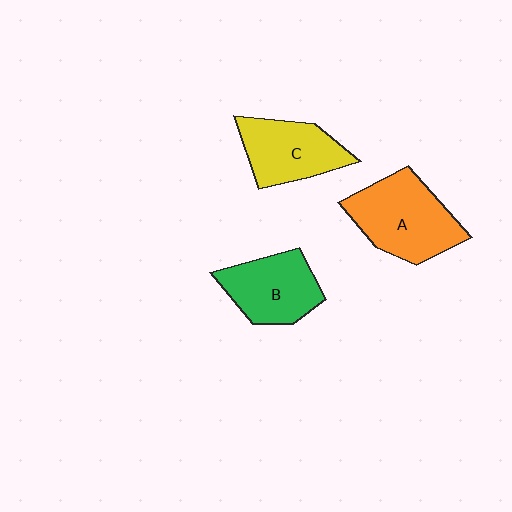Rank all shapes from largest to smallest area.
From largest to smallest: A (orange), C (yellow), B (green).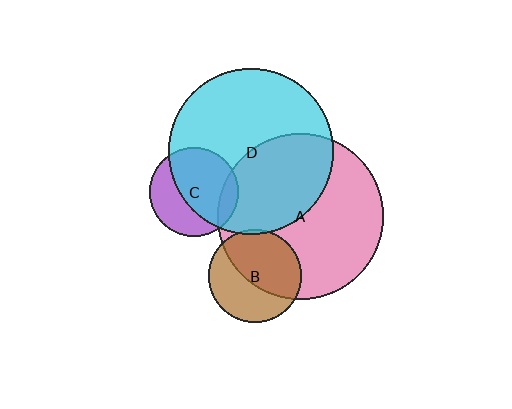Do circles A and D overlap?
Yes.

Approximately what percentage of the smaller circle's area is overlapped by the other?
Approximately 40%.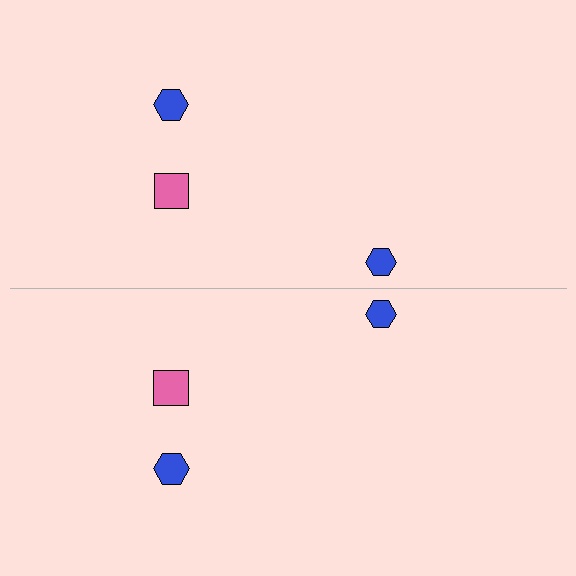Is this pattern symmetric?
Yes, this pattern has bilateral (reflection) symmetry.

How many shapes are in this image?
There are 6 shapes in this image.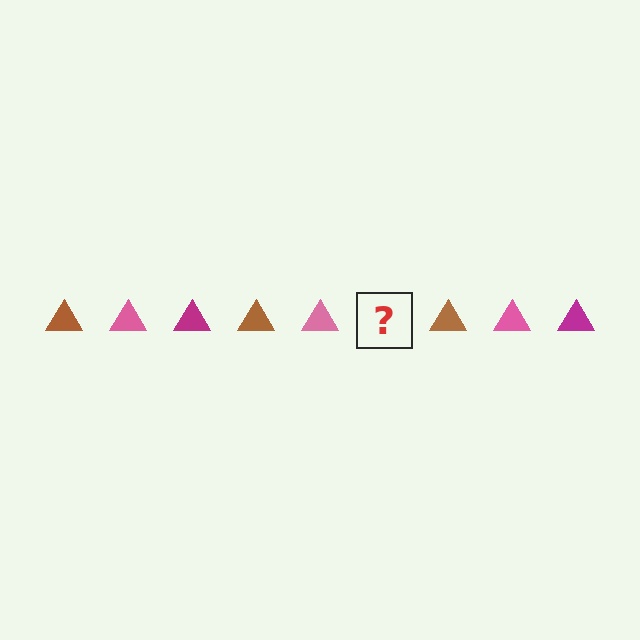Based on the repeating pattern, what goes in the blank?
The blank should be a magenta triangle.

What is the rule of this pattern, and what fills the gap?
The rule is that the pattern cycles through brown, pink, magenta triangles. The gap should be filled with a magenta triangle.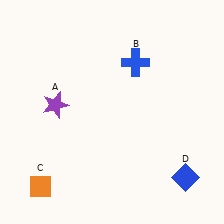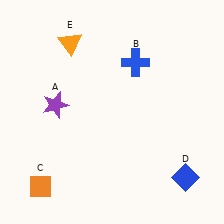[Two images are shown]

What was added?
An orange triangle (E) was added in Image 2.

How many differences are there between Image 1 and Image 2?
There is 1 difference between the two images.